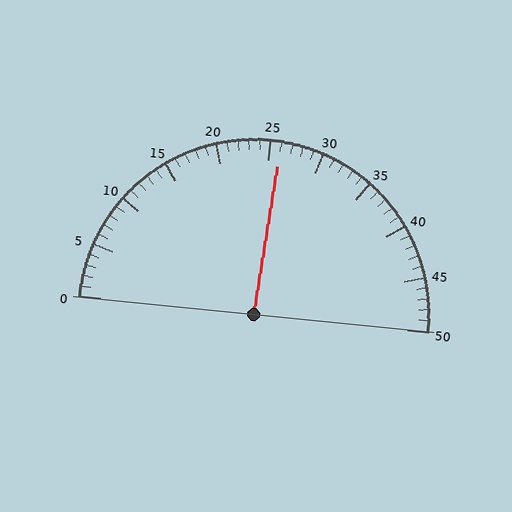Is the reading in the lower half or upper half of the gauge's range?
The reading is in the upper half of the range (0 to 50).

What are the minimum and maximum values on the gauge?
The gauge ranges from 0 to 50.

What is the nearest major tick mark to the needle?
The nearest major tick mark is 25.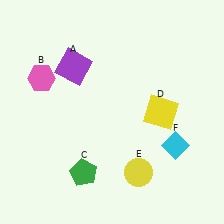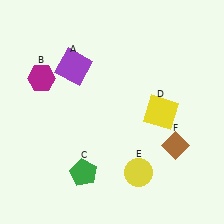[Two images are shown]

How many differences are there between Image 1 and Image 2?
There are 2 differences between the two images.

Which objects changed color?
B changed from pink to magenta. F changed from cyan to brown.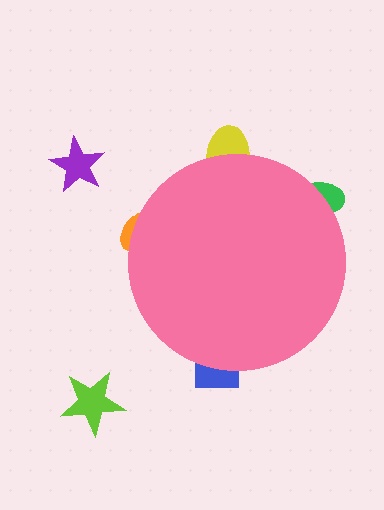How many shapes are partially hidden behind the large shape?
4 shapes are partially hidden.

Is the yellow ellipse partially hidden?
Yes, the yellow ellipse is partially hidden behind the pink circle.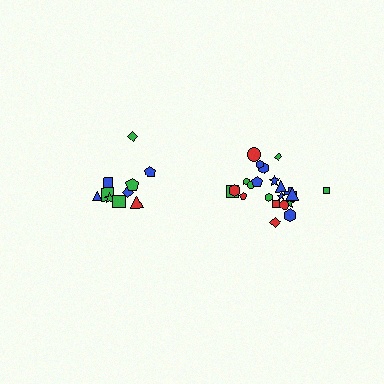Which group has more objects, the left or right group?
The right group.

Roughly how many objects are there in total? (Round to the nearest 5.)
Roughly 30 objects in total.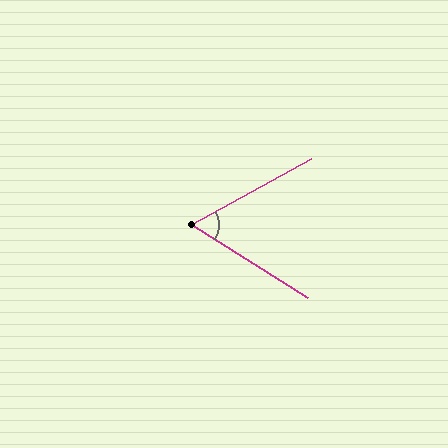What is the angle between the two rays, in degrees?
Approximately 61 degrees.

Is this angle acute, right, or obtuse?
It is acute.